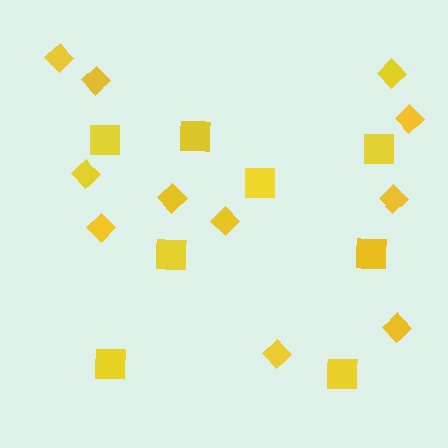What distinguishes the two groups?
There are 2 groups: one group of diamonds (11) and one group of squares (8).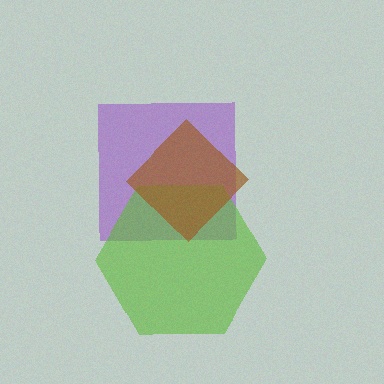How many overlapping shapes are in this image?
There are 3 overlapping shapes in the image.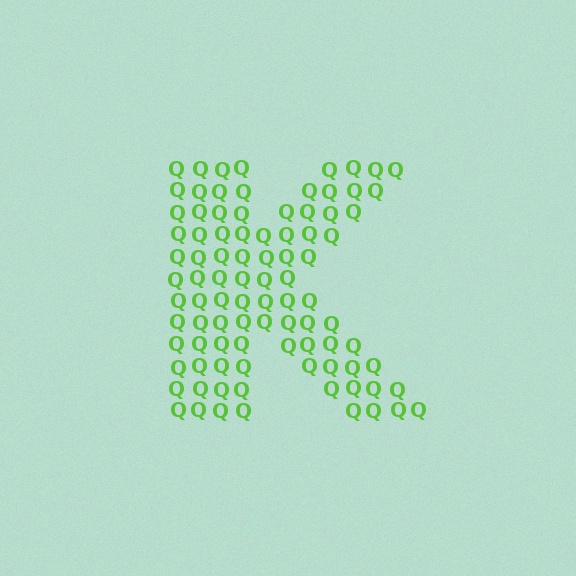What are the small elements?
The small elements are letter Q's.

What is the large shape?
The large shape is the letter K.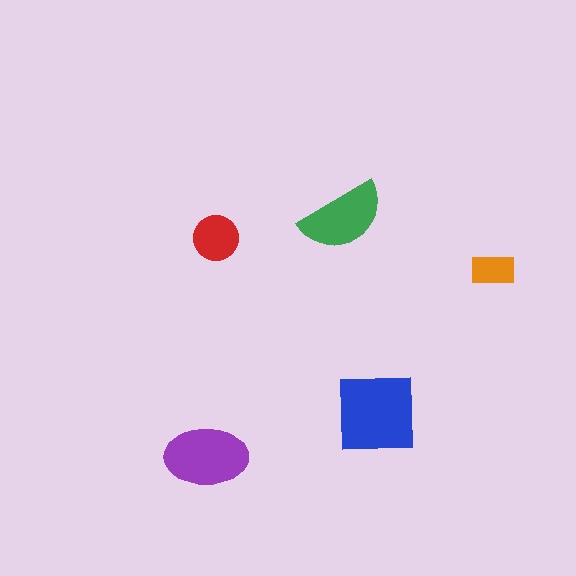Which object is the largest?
The blue square.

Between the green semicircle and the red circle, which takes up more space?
The green semicircle.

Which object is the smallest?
The orange rectangle.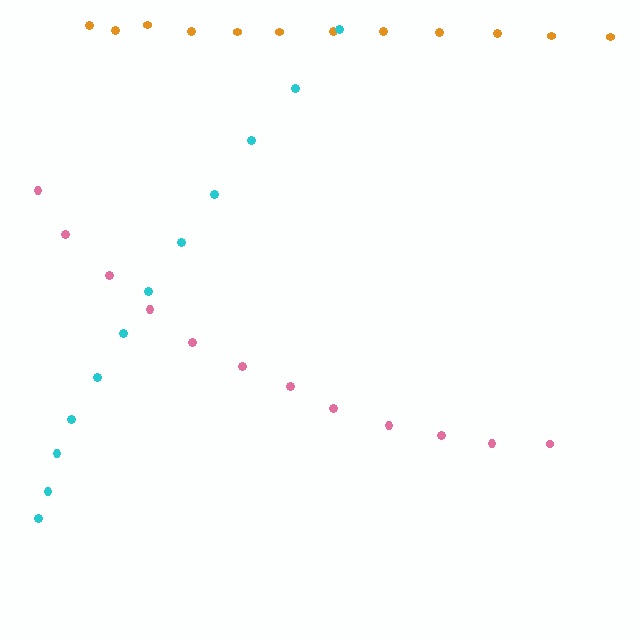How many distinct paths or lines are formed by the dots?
There are 3 distinct paths.